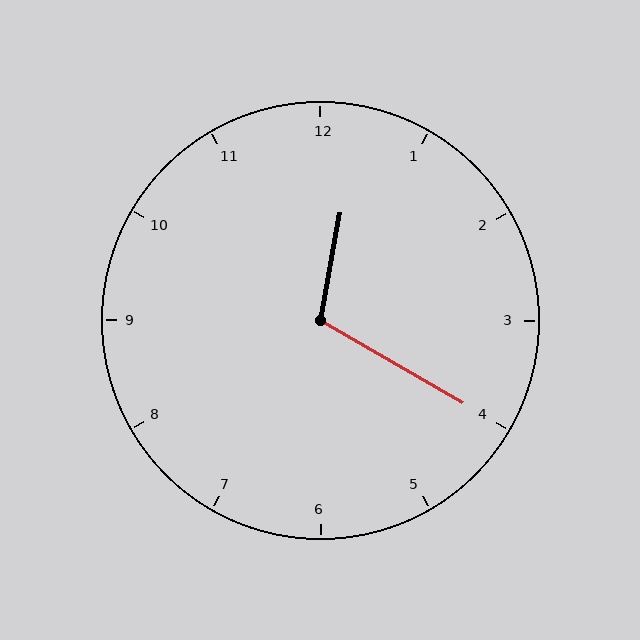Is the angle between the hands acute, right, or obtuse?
It is obtuse.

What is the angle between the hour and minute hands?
Approximately 110 degrees.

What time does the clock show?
12:20.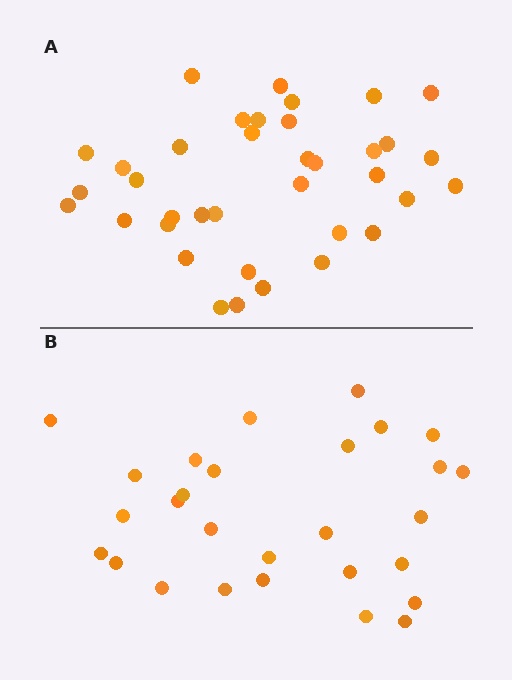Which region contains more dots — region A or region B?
Region A (the top region) has more dots.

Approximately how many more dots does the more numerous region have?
Region A has roughly 8 or so more dots than region B.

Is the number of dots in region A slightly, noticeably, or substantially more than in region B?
Region A has noticeably more, but not dramatically so. The ratio is roughly 1.3 to 1.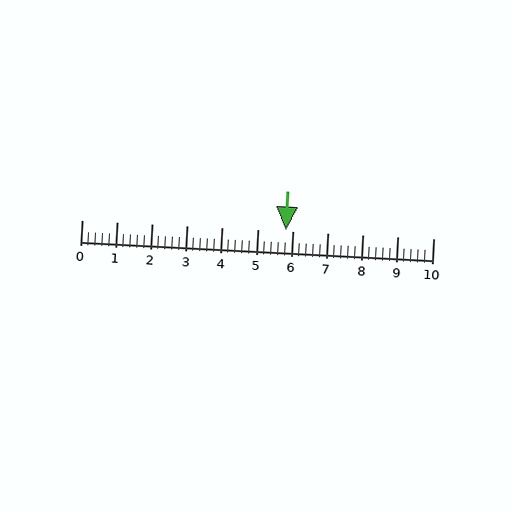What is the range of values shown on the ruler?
The ruler shows values from 0 to 10.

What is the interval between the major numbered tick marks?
The major tick marks are spaced 1 units apart.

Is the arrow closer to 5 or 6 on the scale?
The arrow is closer to 6.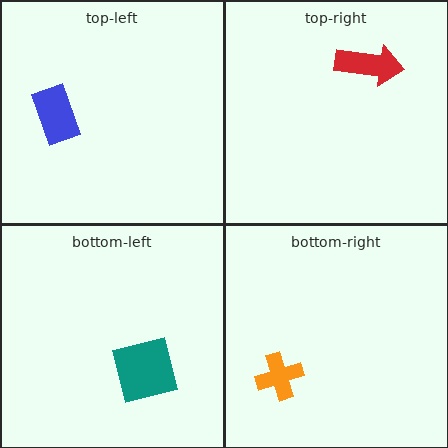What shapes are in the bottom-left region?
The teal square.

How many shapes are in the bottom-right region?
1.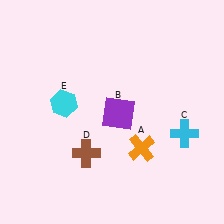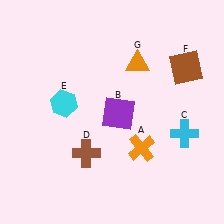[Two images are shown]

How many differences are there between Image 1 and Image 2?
There are 2 differences between the two images.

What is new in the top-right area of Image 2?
A brown square (F) was added in the top-right area of Image 2.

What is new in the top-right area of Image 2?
An orange triangle (G) was added in the top-right area of Image 2.